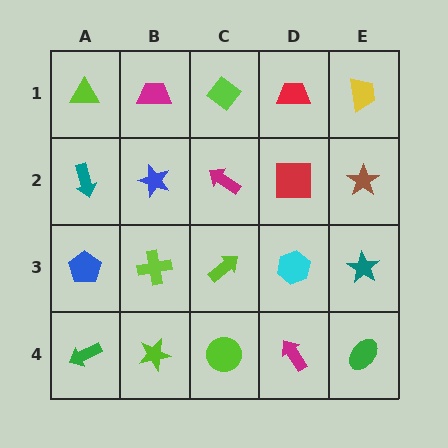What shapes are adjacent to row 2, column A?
A lime triangle (row 1, column A), a blue pentagon (row 3, column A), a blue star (row 2, column B).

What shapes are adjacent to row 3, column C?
A magenta arrow (row 2, column C), a lime circle (row 4, column C), a lime cross (row 3, column B), a cyan hexagon (row 3, column D).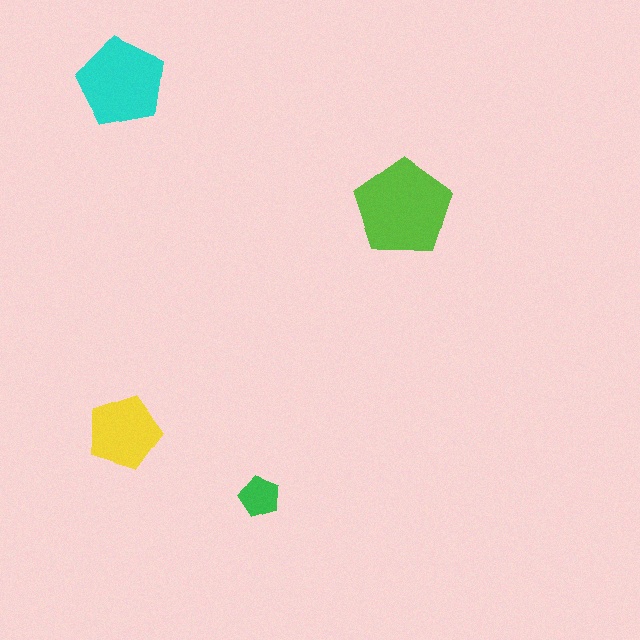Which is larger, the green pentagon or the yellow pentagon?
The yellow one.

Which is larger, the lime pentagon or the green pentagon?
The lime one.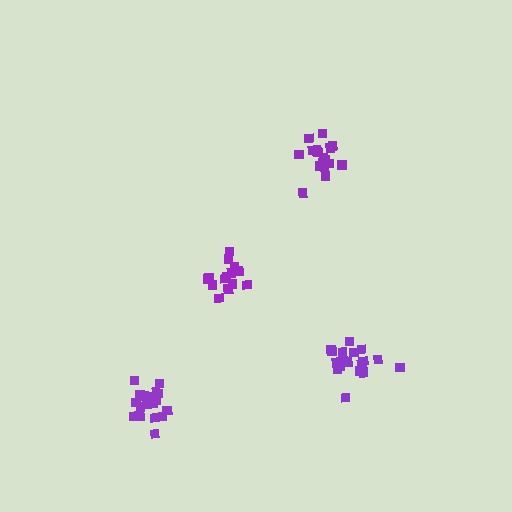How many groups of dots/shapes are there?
There are 4 groups.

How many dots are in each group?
Group 1: 14 dots, Group 2: 20 dots, Group 3: 19 dots, Group 4: 17 dots (70 total).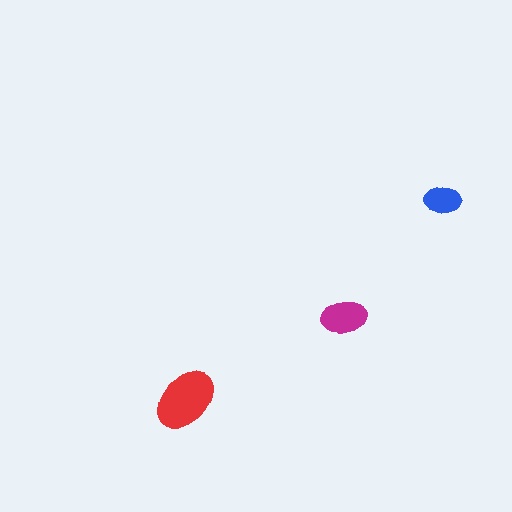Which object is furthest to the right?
The blue ellipse is rightmost.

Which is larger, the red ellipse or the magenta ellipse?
The red one.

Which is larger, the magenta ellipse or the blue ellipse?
The magenta one.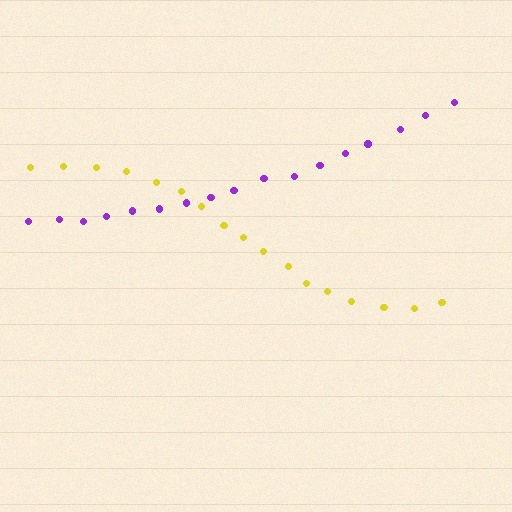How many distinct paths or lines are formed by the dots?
There are 2 distinct paths.